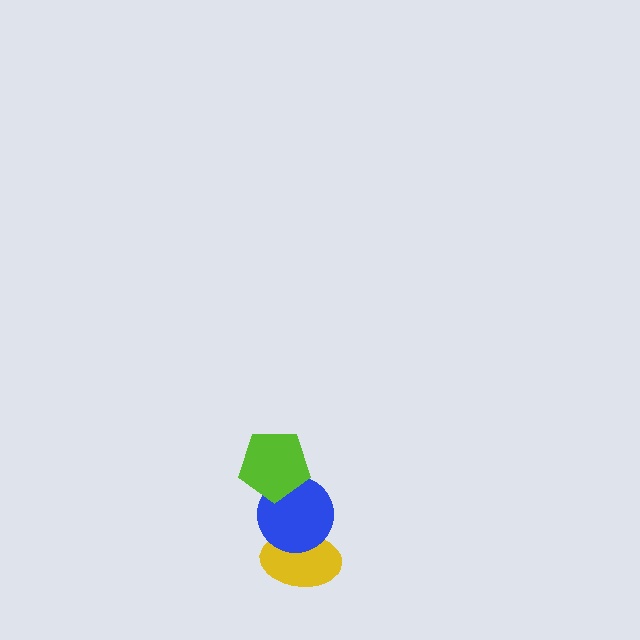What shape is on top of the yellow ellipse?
The blue circle is on top of the yellow ellipse.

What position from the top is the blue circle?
The blue circle is 2nd from the top.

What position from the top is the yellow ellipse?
The yellow ellipse is 3rd from the top.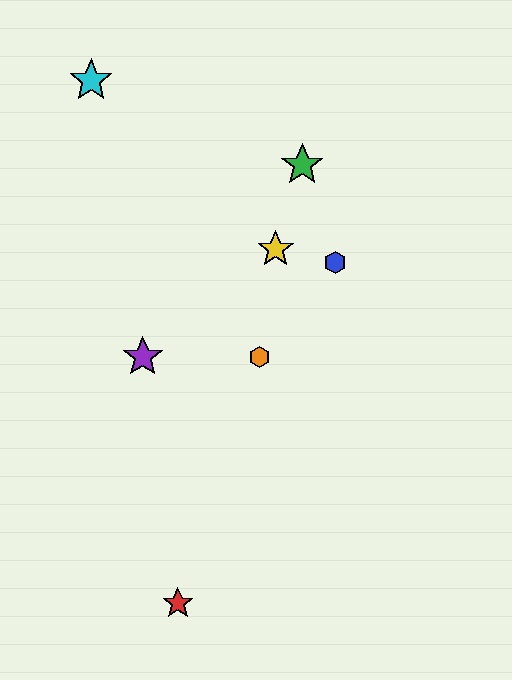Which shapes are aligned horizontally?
The purple star, the orange hexagon are aligned horizontally.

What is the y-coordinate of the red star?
The red star is at y≈603.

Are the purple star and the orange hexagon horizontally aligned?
Yes, both are at y≈357.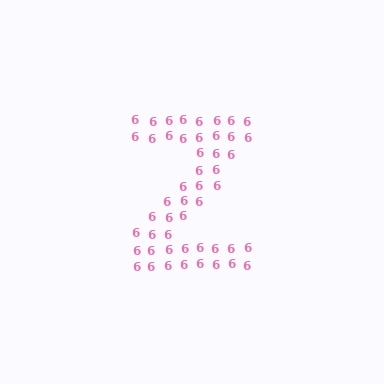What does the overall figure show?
The overall figure shows the letter Z.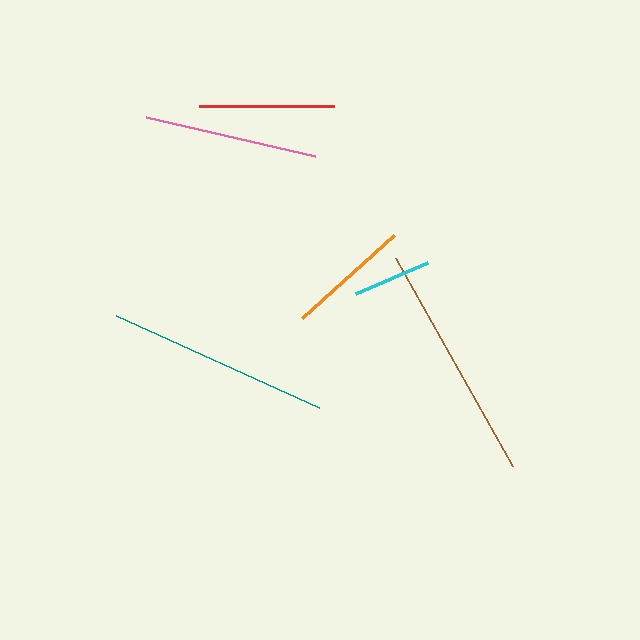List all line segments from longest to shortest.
From longest to shortest: brown, teal, pink, red, orange, cyan.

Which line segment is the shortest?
The cyan line is the shortest at approximately 79 pixels.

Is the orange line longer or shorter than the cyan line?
The orange line is longer than the cyan line.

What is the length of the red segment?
The red segment is approximately 135 pixels long.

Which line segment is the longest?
The brown line is the longest at approximately 239 pixels.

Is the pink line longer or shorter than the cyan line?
The pink line is longer than the cyan line.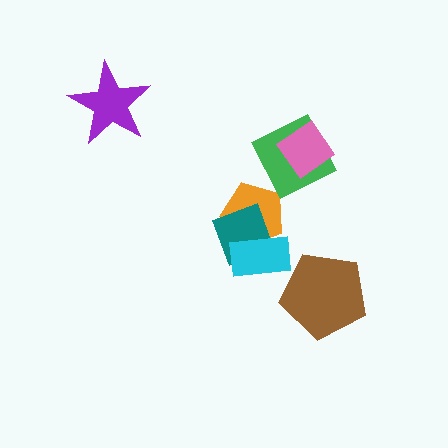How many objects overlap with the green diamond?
1 object overlaps with the green diamond.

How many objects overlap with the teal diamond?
2 objects overlap with the teal diamond.